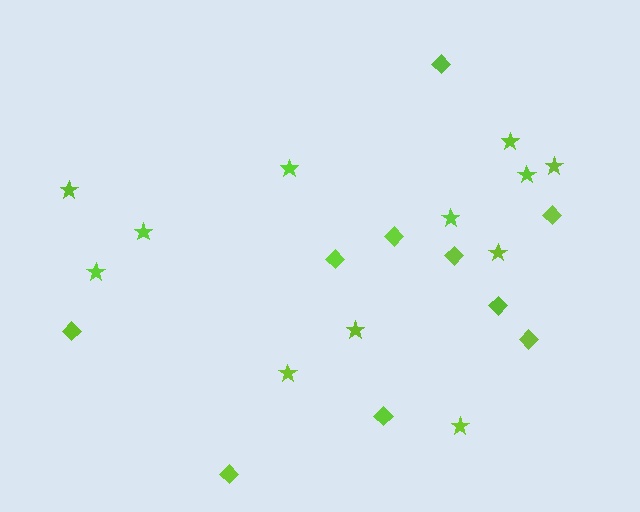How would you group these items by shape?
There are 2 groups: one group of diamonds (10) and one group of stars (12).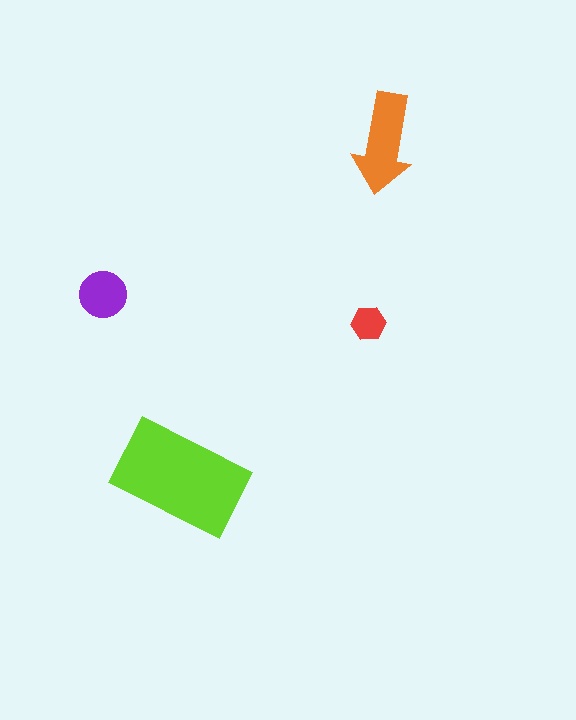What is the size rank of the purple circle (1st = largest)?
3rd.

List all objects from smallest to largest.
The red hexagon, the purple circle, the orange arrow, the lime rectangle.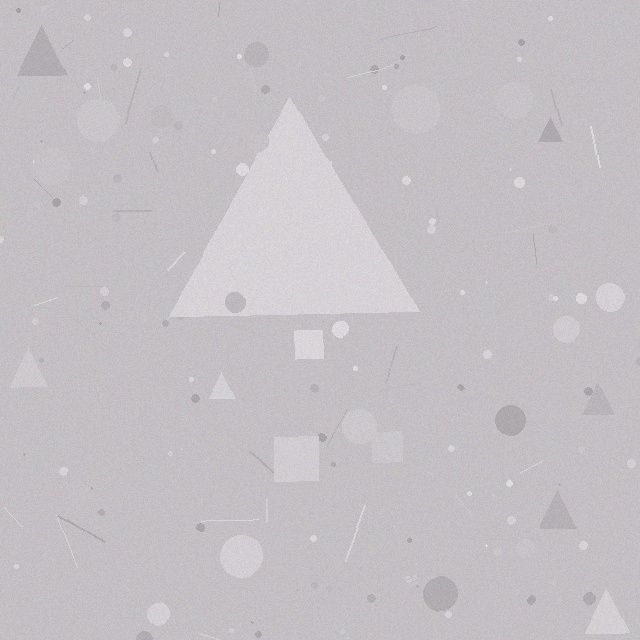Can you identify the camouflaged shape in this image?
The camouflaged shape is a triangle.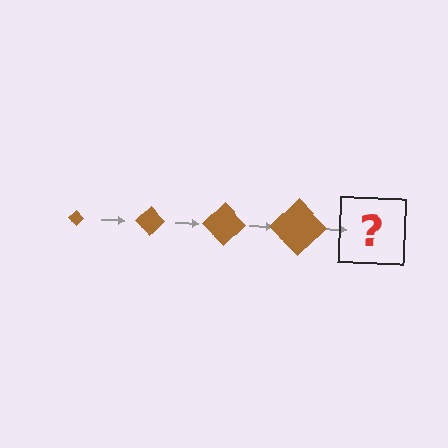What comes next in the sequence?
The next element should be a brown diamond, larger than the previous one.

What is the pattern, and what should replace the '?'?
The pattern is that the diamond gets progressively larger each step. The '?' should be a brown diamond, larger than the previous one.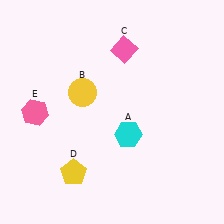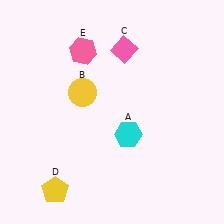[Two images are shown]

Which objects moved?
The objects that moved are: the yellow pentagon (D), the pink hexagon (E).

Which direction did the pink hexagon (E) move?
The pink hexagon (E) moved up.